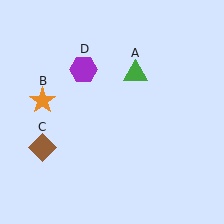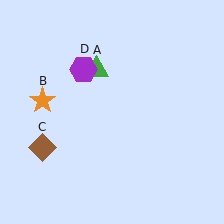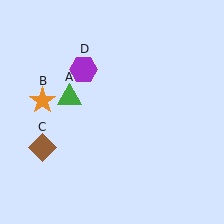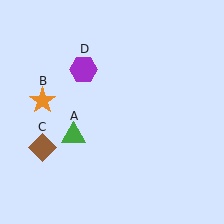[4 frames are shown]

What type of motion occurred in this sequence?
The green triangle (object A) rotated counterclockwise around the center of the scene.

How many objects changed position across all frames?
1 object changed position: green triangle (object A).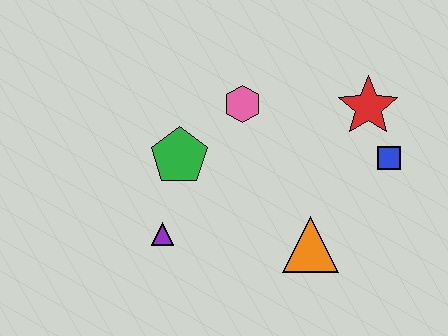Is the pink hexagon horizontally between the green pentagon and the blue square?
Yes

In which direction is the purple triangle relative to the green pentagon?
The purple triangle is below the green pentagon.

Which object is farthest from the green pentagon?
The blue square is farthest from the green pentagon.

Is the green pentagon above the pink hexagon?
No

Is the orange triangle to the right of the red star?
No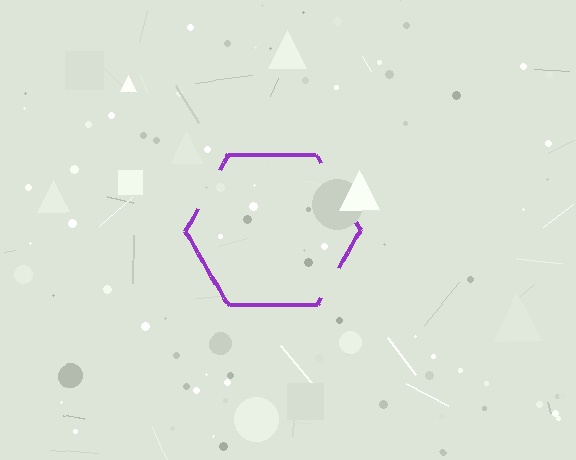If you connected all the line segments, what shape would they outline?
They would outline a hexagon.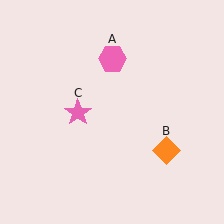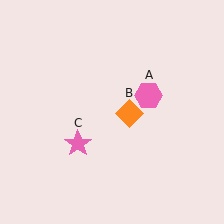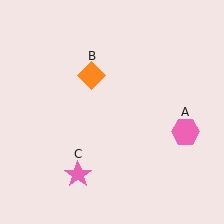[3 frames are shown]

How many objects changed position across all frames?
3 objects changed position: pink hexagon (object A), orange diamond (object B), pink star (object C).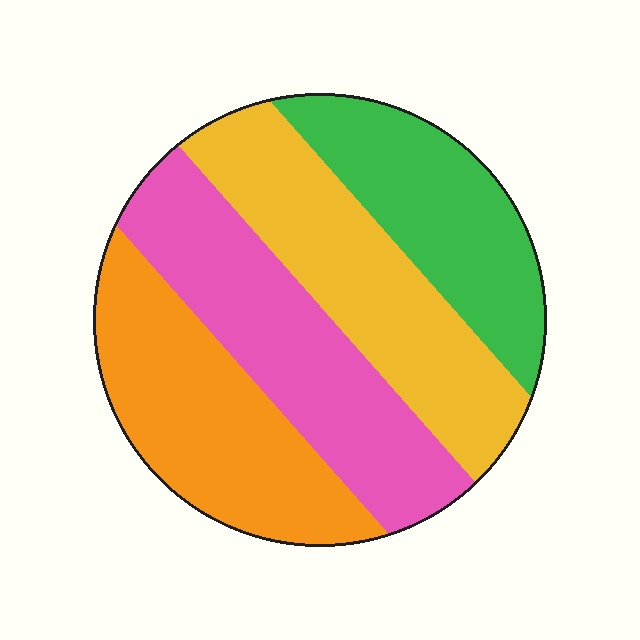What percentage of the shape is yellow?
Yellow covers 26% of the shape.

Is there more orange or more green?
Orange.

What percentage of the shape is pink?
Pink takes up between a sixth and a third of the shape.